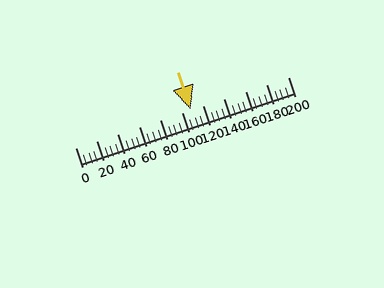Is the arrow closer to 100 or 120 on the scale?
The arrow is closer to 100.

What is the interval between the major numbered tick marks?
The major tick marks are spaced 20 units apart.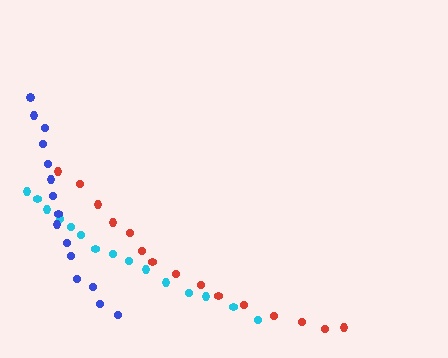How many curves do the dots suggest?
There are 3 distinct paths.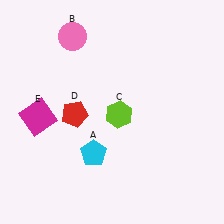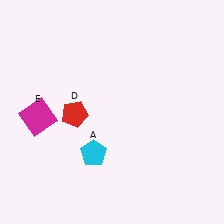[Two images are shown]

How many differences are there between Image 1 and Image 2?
There are 2 differences between the two images.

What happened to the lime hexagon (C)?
The lime hexagon (C) was removed in Image 2. It was in the bottom-right area of Image 1.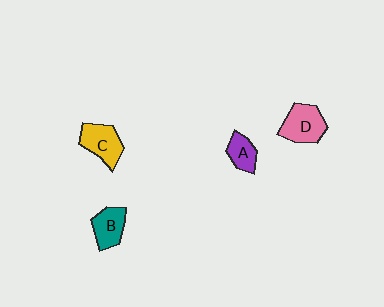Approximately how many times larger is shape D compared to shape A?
Approximately 1.7 times.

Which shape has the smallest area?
Shape A (purple).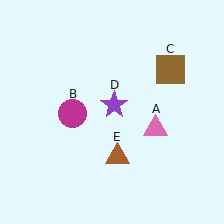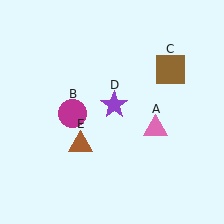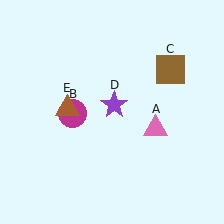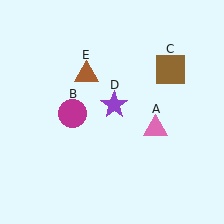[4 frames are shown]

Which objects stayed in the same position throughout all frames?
Pink triangle (object A) and magenta circle (object B) and brown square (object C) and purple star (object D) remained stationary.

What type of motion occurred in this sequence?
The brown triangle (object E) rotated clockwise around the center of the scene.